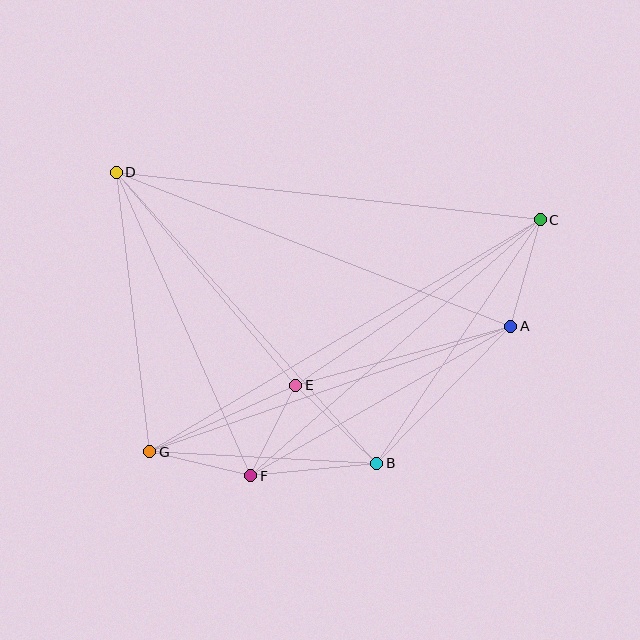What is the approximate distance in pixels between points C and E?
The distance between C and E is approximately 295 pixels.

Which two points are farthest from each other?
Points C and G are farthest from each other.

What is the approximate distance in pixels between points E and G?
The distance between E and G is approximately 160 pixels.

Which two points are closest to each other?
Points E and F are closest to each other.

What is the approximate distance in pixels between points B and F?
The distance between B and F is approximately 126 pixels.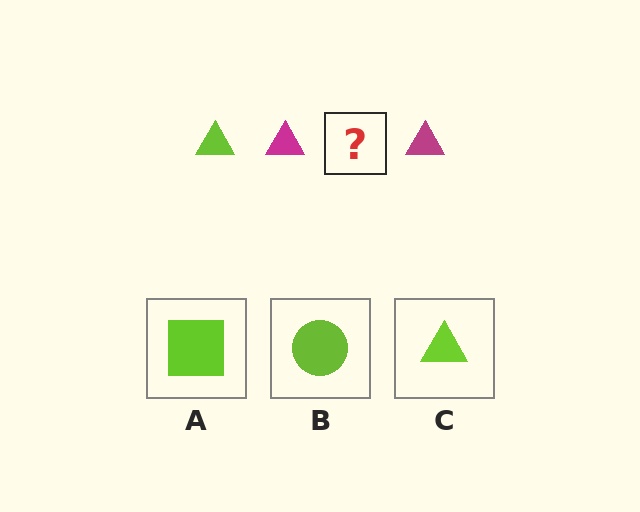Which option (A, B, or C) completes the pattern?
C.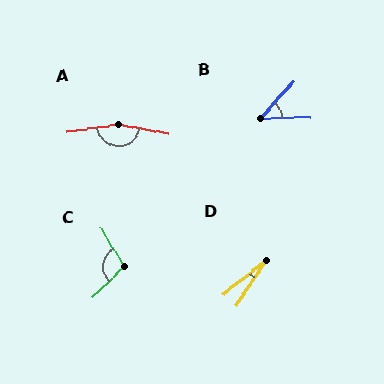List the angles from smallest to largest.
D (18°), B (47°), C (103°), A (162°).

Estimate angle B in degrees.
Approximately 47 degrees.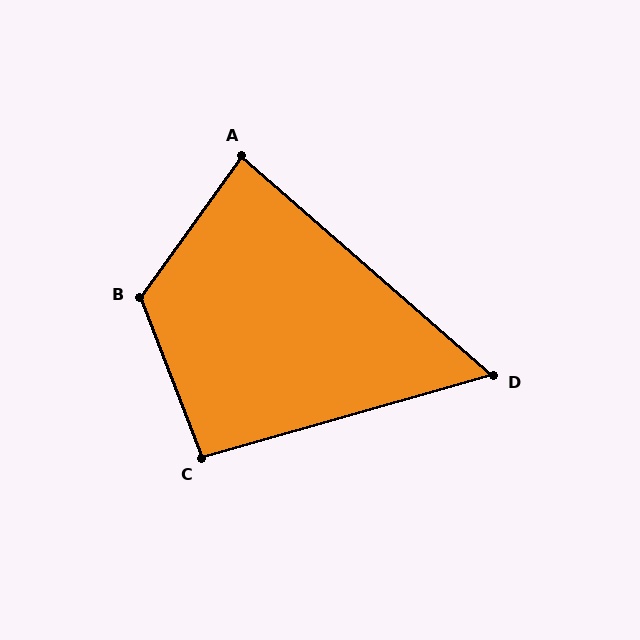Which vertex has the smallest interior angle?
D, at approximately 57 degrees.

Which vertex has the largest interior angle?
B, at approximately 123 degrees.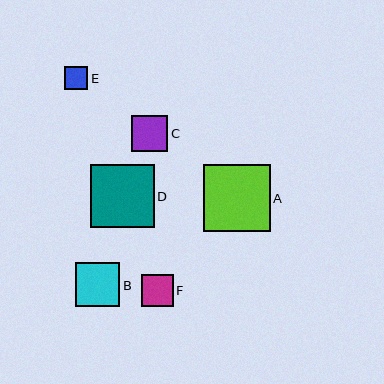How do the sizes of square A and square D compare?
Square A and square D are approximately the same size.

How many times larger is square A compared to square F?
Square A is approximately 2.1 times the size of square F.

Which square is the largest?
Square A is the largest with a size of approximately 67 pixels.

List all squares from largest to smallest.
From largest to smallest: A, D, B, C, F, E.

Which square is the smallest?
Square E is the smallest with a size of approximately 23 pixels.